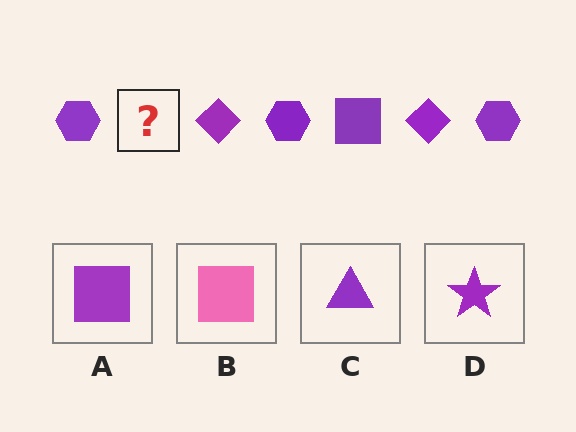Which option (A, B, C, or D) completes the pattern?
A.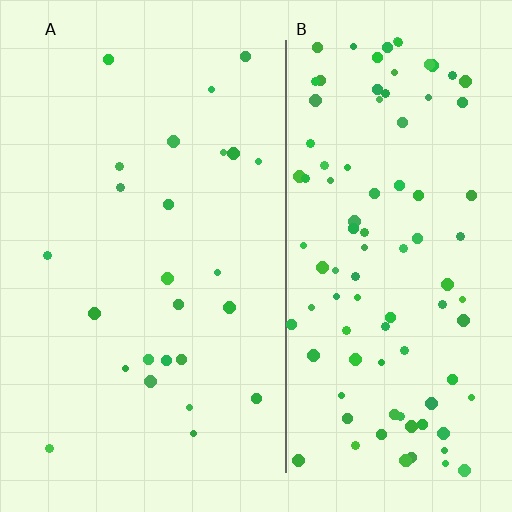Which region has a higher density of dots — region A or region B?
B (the right).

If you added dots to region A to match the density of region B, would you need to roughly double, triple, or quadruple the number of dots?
Approximately quadruple.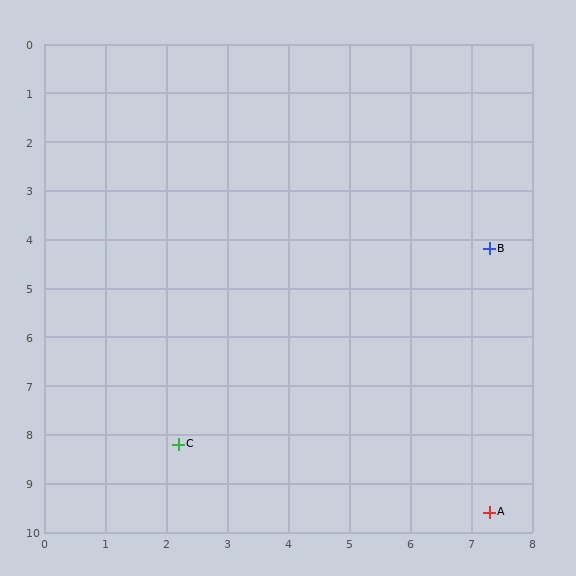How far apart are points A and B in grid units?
Points A and B are about 5.4 grid units apart.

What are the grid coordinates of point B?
Point B is at approximately (7.3, 4.2).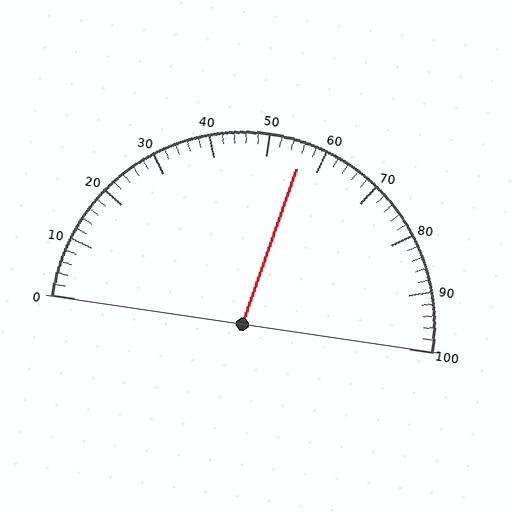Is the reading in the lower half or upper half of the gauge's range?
The reading is in the upper half of the range (0 to 100).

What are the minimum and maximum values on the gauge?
The gauge ranges from 0 to 100.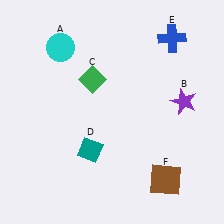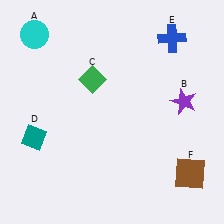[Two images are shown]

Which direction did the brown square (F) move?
The brown square (F) moved right.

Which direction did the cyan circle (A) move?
The cyan circle (A) moved left.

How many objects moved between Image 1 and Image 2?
3 objects moved between the two images.